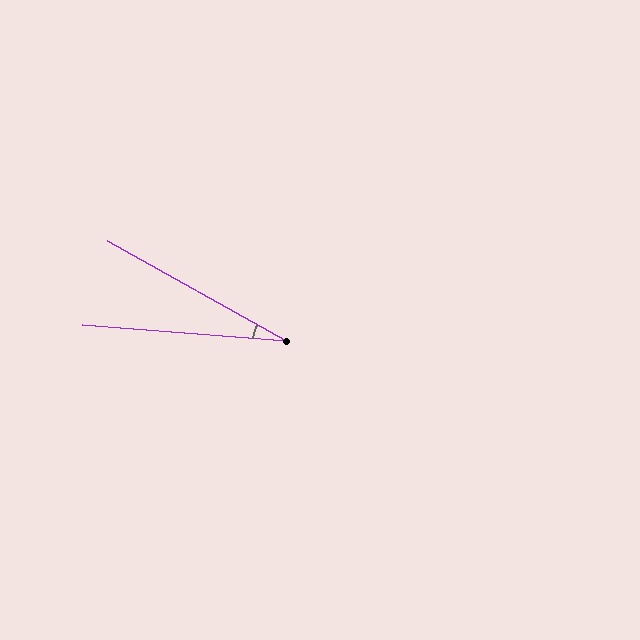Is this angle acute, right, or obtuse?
It is acute.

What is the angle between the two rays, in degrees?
Approximately 25 degrees.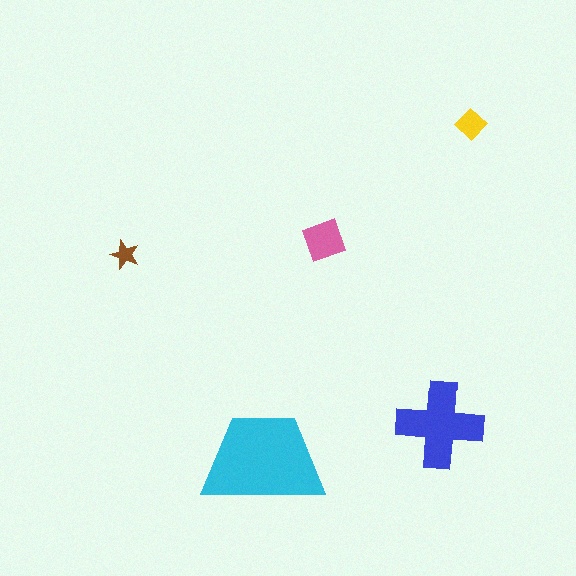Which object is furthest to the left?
The brown star is leftmost.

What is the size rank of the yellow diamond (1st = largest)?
4th.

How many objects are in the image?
There are 5 objects in the image.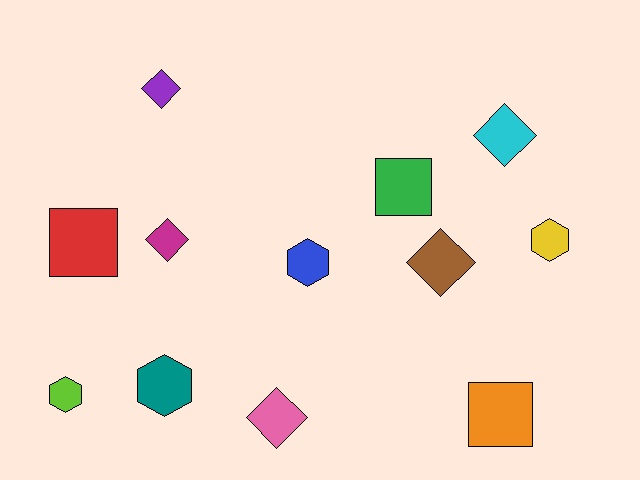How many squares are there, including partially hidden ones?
There are 3 squares.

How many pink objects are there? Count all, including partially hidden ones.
There is 1 pink object.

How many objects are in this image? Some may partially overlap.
There are 12 objects.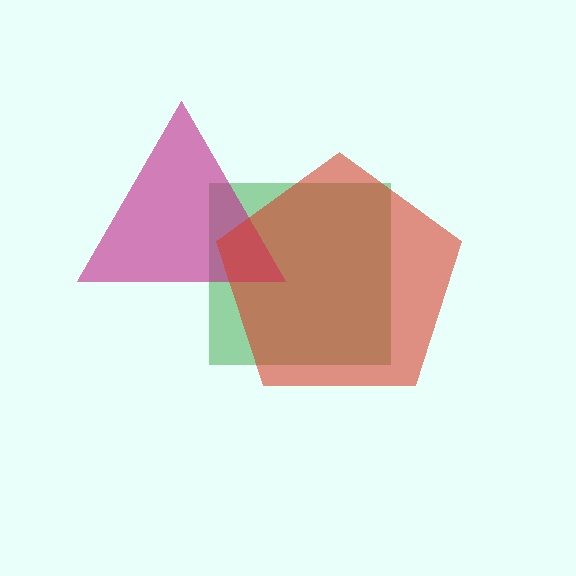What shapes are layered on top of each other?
The layered shapes are: a green square, a magenta triangle, a red pentagon.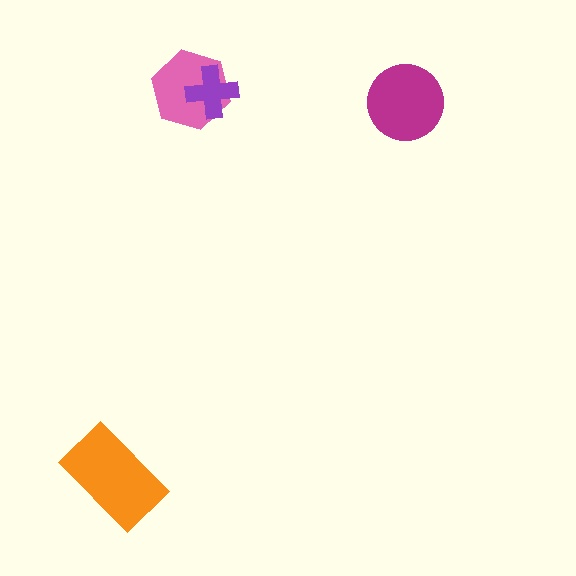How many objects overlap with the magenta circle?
0 objects overlap with the magenta circle.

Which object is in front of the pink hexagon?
The purple cross is in front of the pink hexagon.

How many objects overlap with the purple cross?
1 object overlaps with the purple cross.